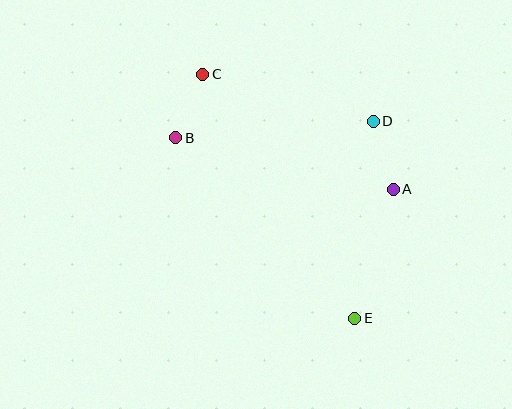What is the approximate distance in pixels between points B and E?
The distance between B and E is approximately 254 pixels.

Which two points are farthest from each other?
Points C and E are farthest from each other.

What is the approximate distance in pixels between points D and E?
The distance between D and E is approximately 198 pixels.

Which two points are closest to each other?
Points B and C are closest to each other.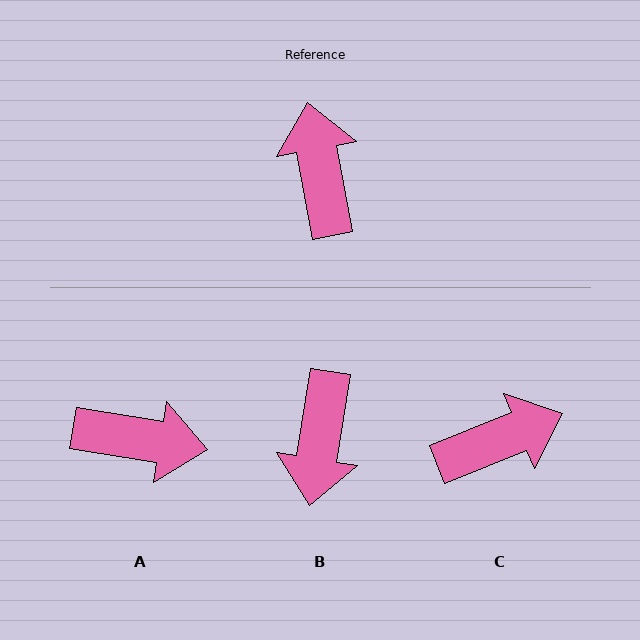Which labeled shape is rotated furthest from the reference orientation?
B, about 160 degrees away.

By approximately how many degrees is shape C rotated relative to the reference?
Approximately 79 degrees clockwise.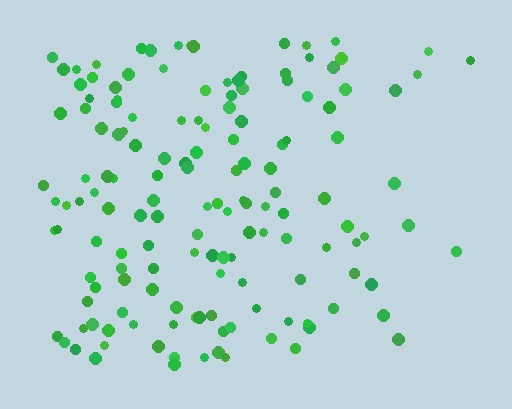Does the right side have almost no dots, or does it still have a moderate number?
Still a moderate number, just noticeably fewer than the left.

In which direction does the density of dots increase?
From right to left, with the left side densest.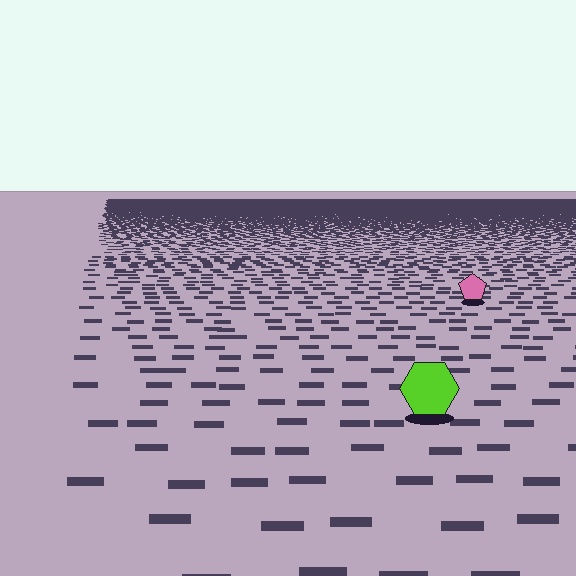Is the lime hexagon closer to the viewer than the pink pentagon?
Yes. The lime hexagon is closer — you can tell from the texture gradient: the ground texture is coarser near it.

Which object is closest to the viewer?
The lime hexagon is closest. The texture marks near it are larger and more spread out.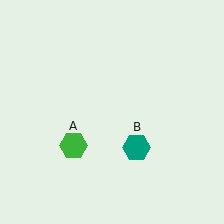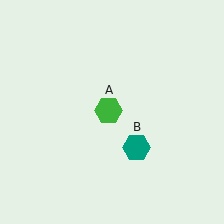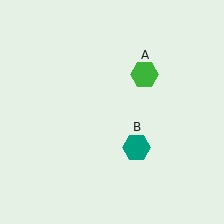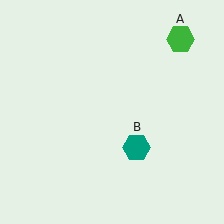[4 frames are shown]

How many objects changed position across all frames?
1 object changed position: green hexagon (object A).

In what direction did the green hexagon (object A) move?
The green hexagon (object A) moved up and to the right.